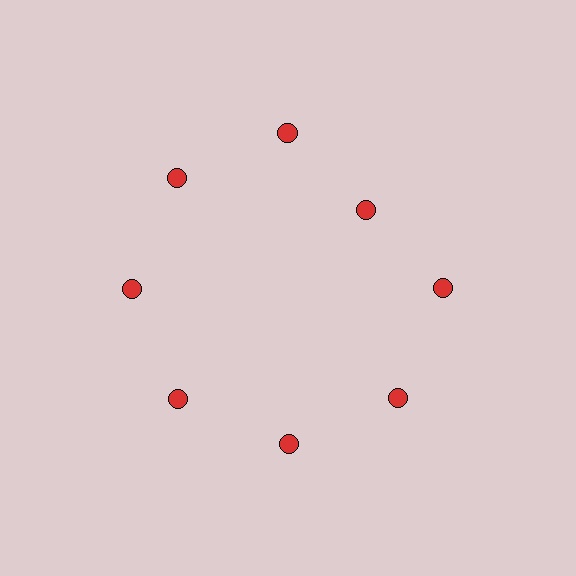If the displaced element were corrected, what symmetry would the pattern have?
It would have 8-fold rotational symmetry — the pattern would map onto itself every 45 degrees.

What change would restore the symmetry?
The symmetry would be restored by moving it outward, back onto the ring so that all 8 circles sit at equal angles and equal distance from the center.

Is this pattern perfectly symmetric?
No. The 8 red circles are arranged in a ring, but one element near the 2 o'clock position is pulled inward toward the center, breaking the 8-fold rotational symmetry.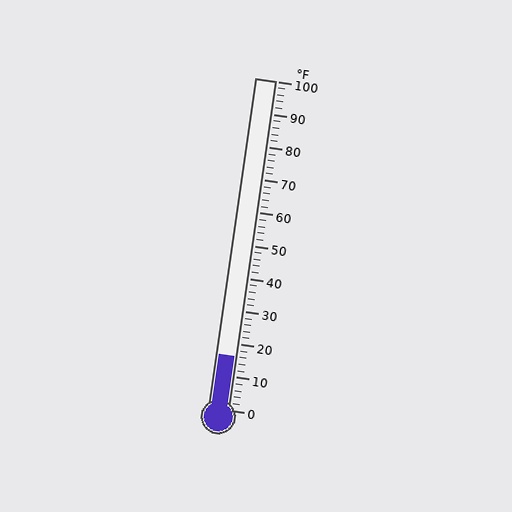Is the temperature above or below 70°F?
The temperature is below 70°F.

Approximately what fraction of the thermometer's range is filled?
The thermometer is filled to approximately 15% of its range.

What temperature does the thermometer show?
The thermometer shows approximately 16°F.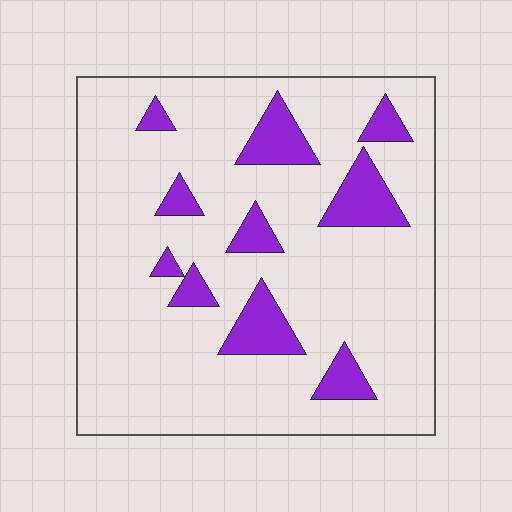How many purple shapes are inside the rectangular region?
10.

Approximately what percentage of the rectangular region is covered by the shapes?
Approximately 15%.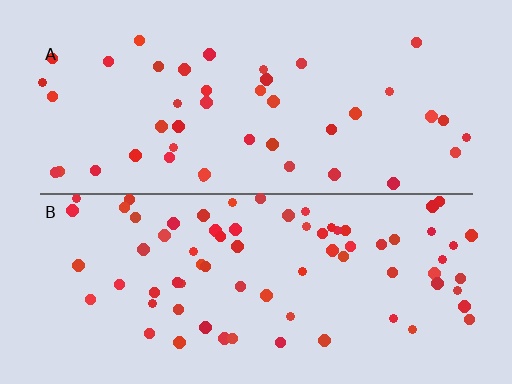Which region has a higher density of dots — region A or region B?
B (the bottom).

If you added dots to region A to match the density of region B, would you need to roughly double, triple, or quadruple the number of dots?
Approximately double.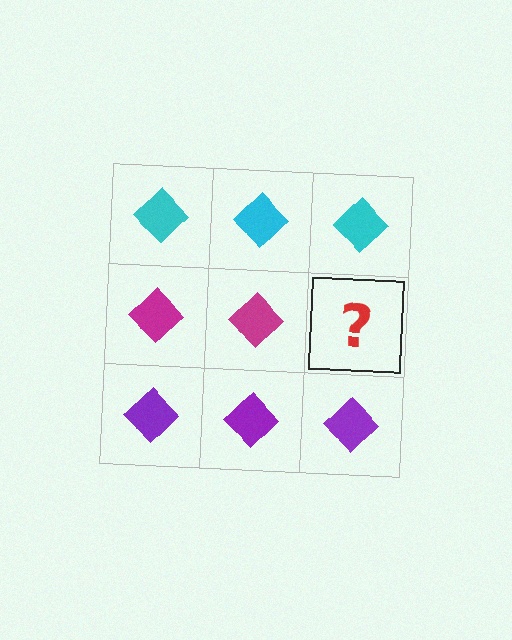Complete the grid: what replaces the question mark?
The question mark should be replaced with a magenta diamond.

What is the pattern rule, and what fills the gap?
The rule is that each row has a consistent color. The gap should be filled with a magenta diamond.